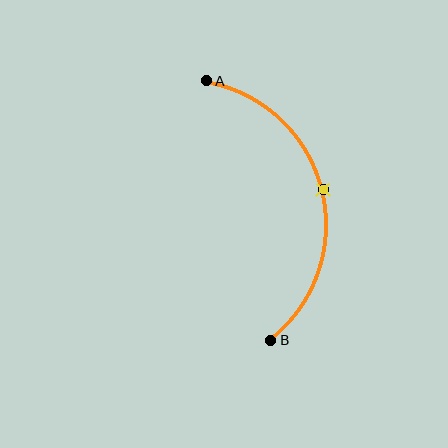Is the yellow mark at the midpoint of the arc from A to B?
Yes. The yellow mark lies on the arc at equal arc-length from both A and B — it is the arc midpoint.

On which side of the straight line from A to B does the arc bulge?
The arc bulges to the right of the straight line connecting A and B.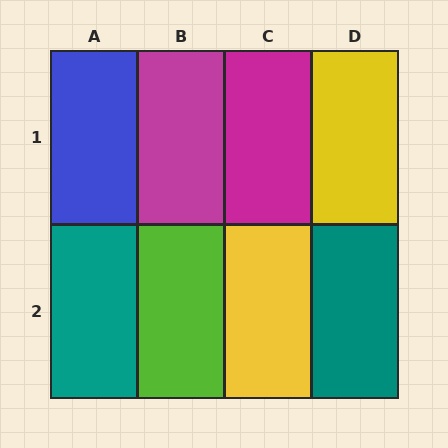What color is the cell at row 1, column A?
Blue.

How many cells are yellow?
2 cells are yellow.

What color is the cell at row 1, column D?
Yellow.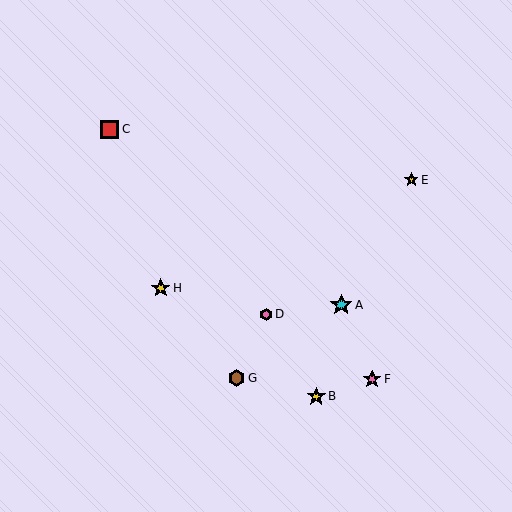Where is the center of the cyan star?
The center of the cyan star is at (341, 305).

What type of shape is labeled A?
Shape A is a cyan star.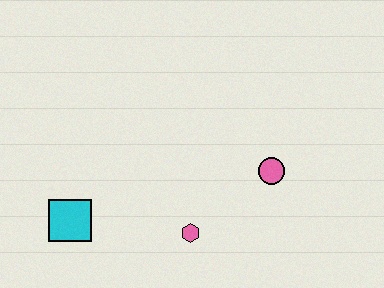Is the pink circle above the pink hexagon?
Yes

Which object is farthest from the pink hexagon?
The cyan square is farthest from the pink hexagon.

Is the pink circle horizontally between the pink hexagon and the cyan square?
No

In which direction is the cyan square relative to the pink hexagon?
The cyan square is to the left of the pink hexagon.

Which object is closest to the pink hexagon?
The pink circle is closest to the pink hexagon.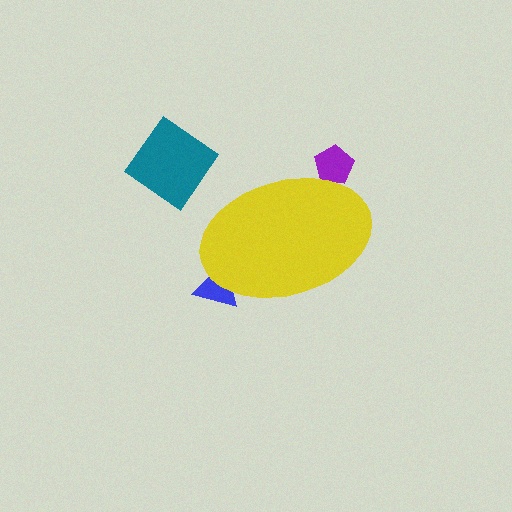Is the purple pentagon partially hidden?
Yes, the purple pentagon is partially hidden behind the yellow ellipse.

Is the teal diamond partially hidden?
No, the teal diamond is fully visible.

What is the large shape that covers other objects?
A yellow ellipse.